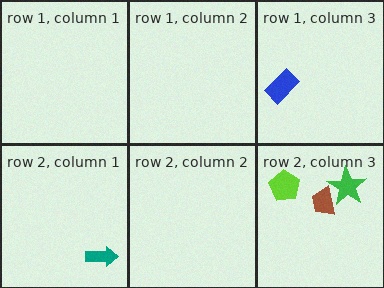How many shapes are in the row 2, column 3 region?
3.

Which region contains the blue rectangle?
The row 1, column 3 region.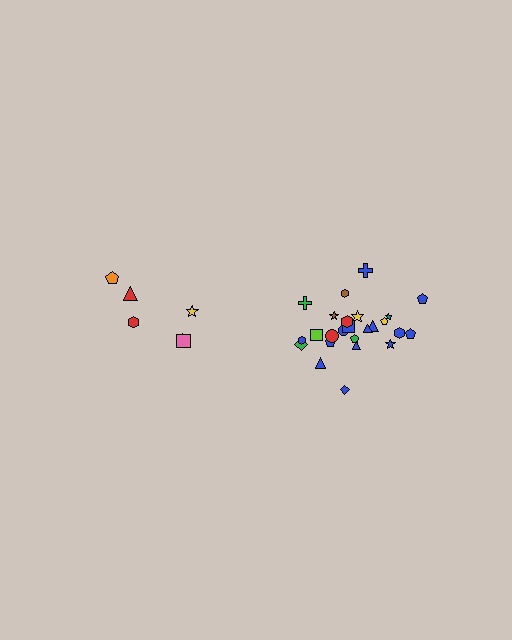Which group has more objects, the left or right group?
The right group.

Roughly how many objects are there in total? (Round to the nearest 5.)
Roughly 30 objects in total.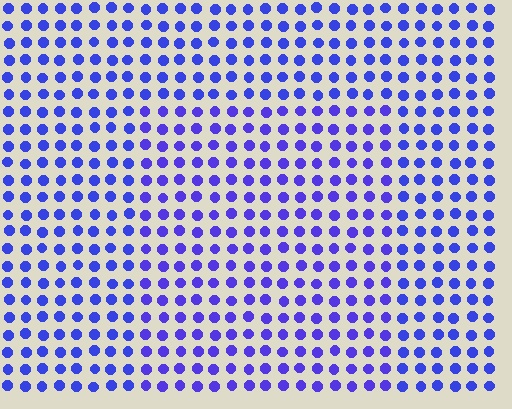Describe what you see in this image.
The image is filled with small blue elements in a uniform arrangement. A rectangle-shaped region is visible where the elements are tinted to a slightly different hue, forming a subtle color boundary.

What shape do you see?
I see a rectangle.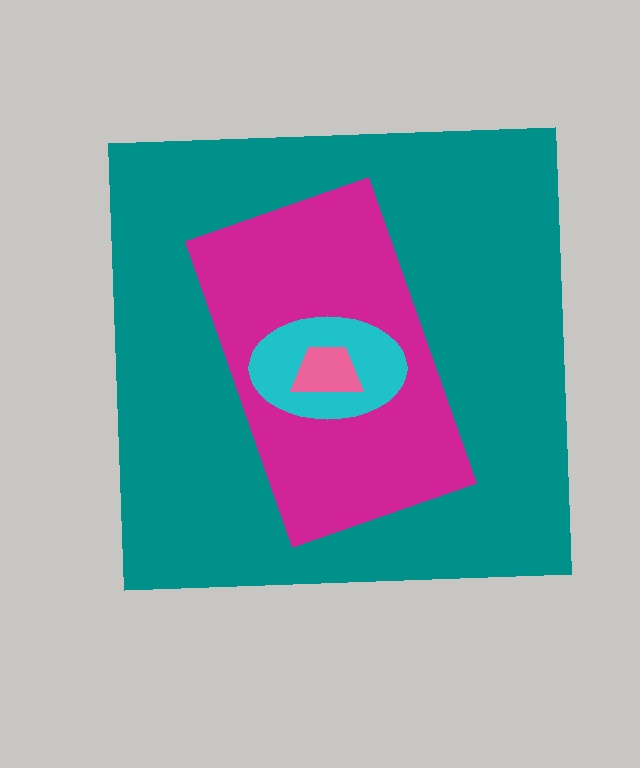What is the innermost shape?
The pink trapezoid.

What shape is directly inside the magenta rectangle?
The cyan ellipse.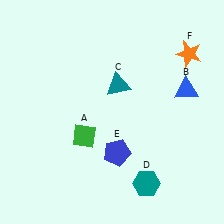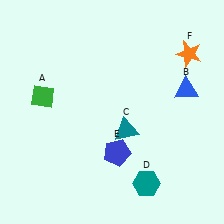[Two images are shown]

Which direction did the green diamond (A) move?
The green diamond (A) moved left.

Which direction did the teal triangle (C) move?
The teal triangle (C) moved down.